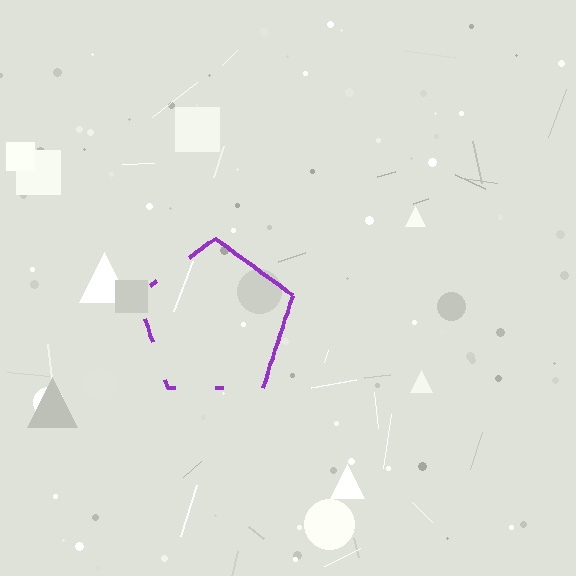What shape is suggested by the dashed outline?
The dashed outline suggests a pentagon.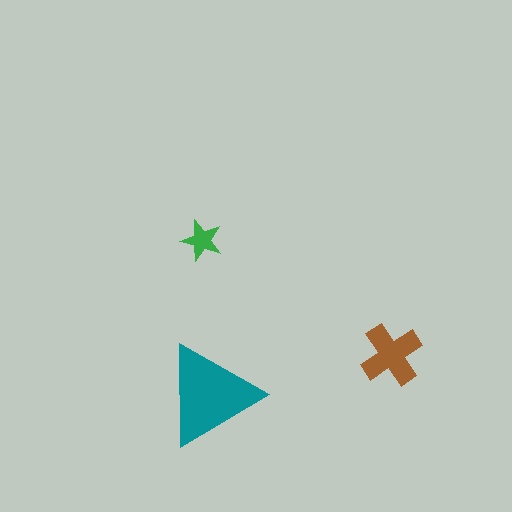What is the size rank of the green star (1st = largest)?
3rd.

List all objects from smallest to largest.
The green star, the brown cross, the teal triangle.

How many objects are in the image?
There are 3 objects in the image.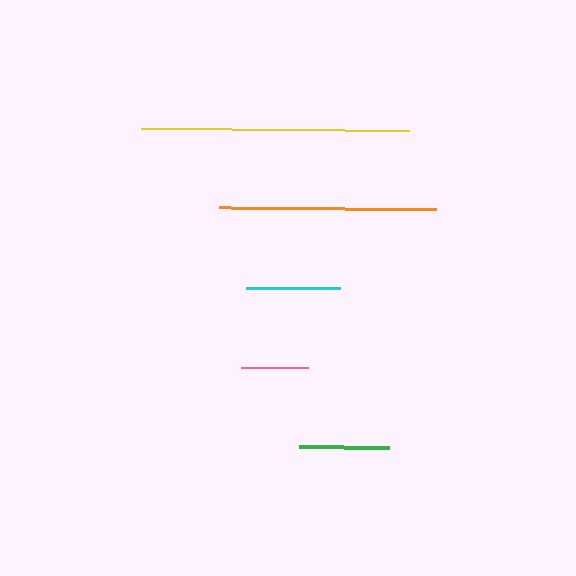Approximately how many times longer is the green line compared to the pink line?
The green line is approximately 1.3 times the length of the pink line.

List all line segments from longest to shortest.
From longest to shortest: yellow, orange, cyan, green, pink.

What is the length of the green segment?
The green segment is approximately 90 pixels long.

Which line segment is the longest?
The yellow line is the longest at approximately 268 pixels.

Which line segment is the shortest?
The pink line is the shortest at approximately 67 pixels.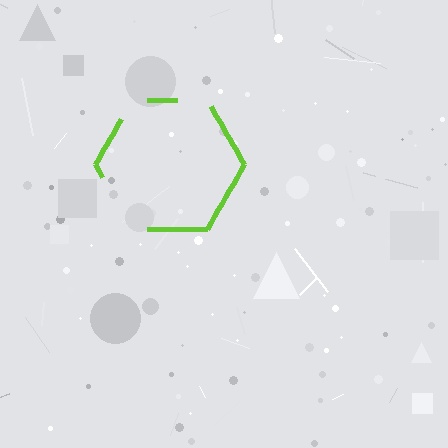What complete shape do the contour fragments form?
The contour fragments form a hexagon.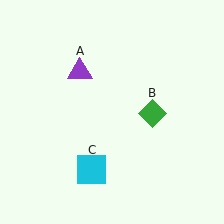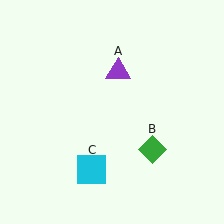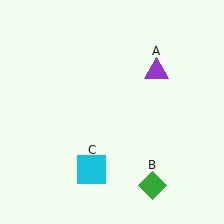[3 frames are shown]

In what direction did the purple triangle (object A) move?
The purple triangle (object A) moved right.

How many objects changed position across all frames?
2 objects changed position: purple triangle (object A), green diamond (object B).